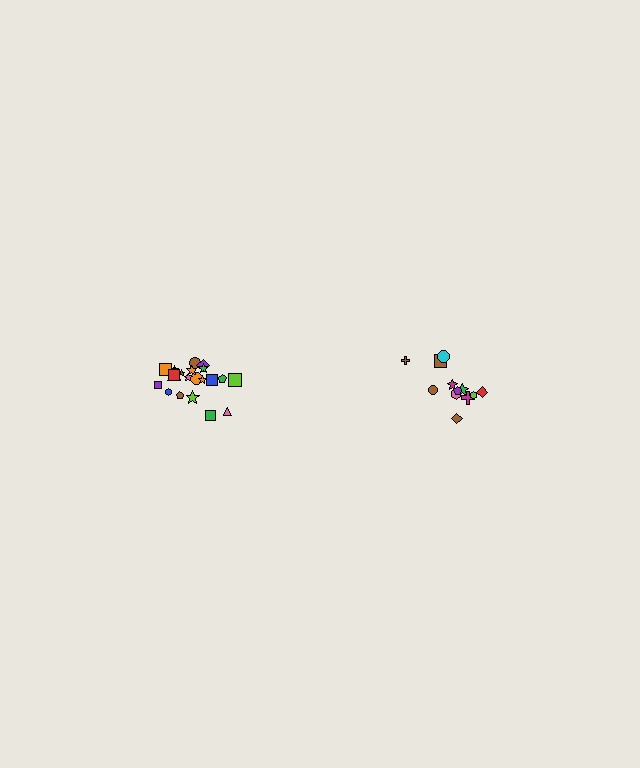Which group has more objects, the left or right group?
The left group.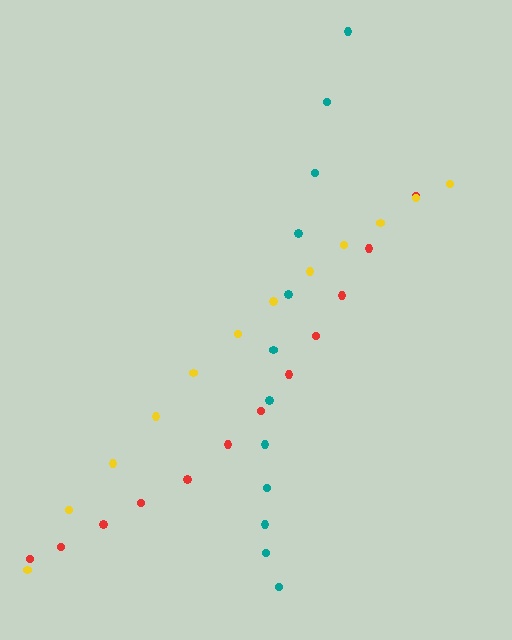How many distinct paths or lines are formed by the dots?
There are 3 distinct paths.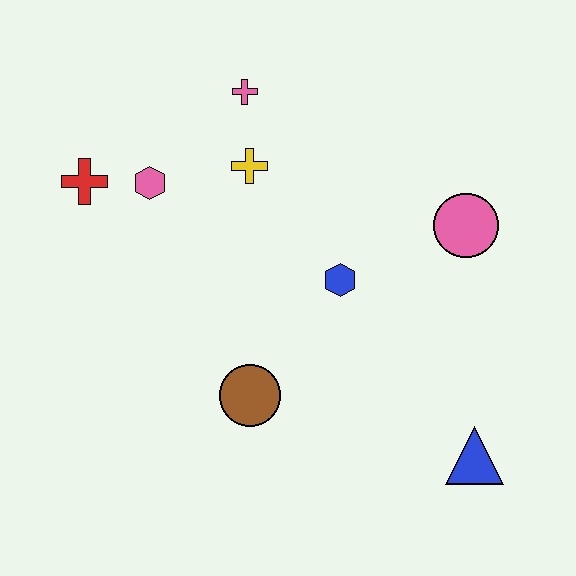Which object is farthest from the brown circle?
The pink cross is farthest from the brown circle.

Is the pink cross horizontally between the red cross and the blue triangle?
Yes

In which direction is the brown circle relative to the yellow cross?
The brown circle is below the yellow cross.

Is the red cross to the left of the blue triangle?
Yes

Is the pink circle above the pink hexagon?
No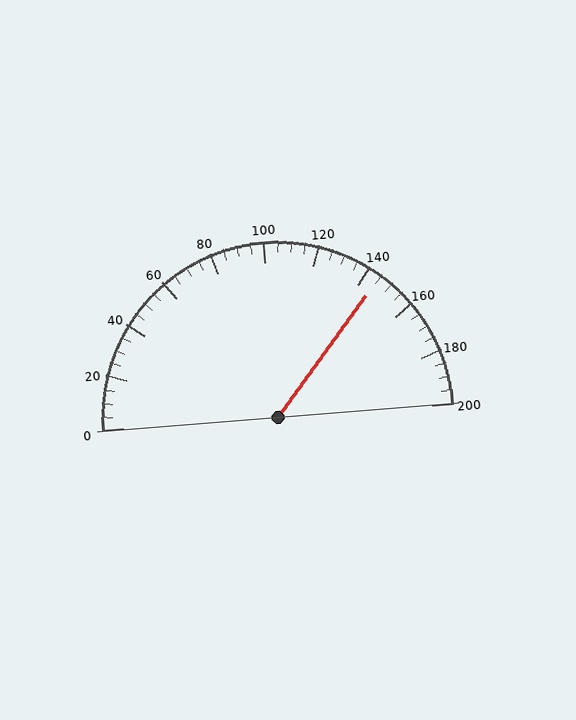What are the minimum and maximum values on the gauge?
The gauge ranges from 0 to 200.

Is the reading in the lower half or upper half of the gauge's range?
The reading is in the upper half of the range (0 to 200).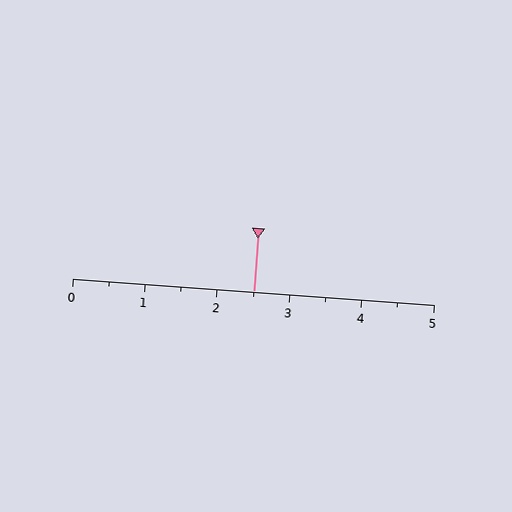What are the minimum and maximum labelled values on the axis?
The axis runs from 0 to 5.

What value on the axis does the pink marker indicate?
The marker indicates approximately 2.5.